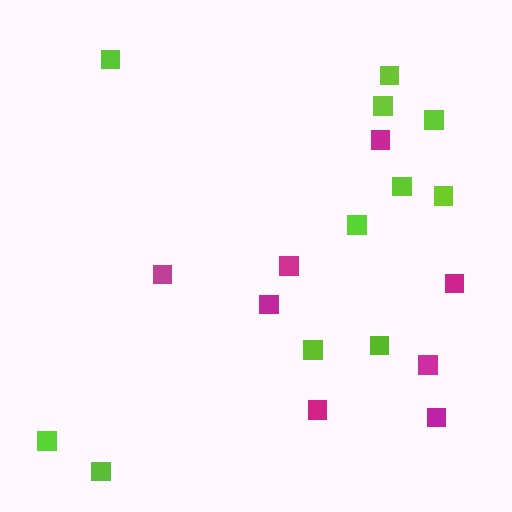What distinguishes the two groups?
There are 2 groups: one group of lime squares (11) and one group of magenta squares (8).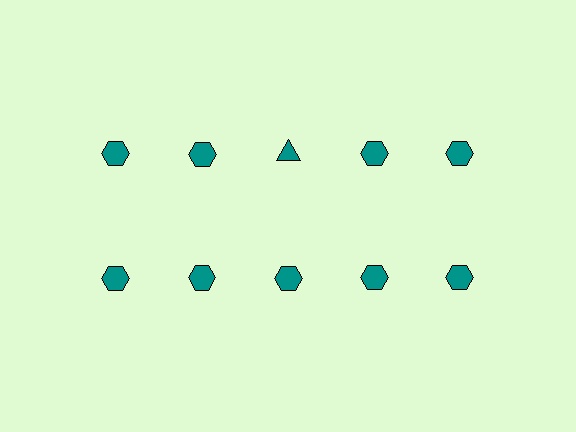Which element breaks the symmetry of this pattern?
The teal triangle in the top row, center column breaks the symmetry. All other shapes are teal hexagons.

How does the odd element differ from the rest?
It has a different shape: triangle instead of hexagon.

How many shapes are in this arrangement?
There are 10 shapes arranged in a grid pattern.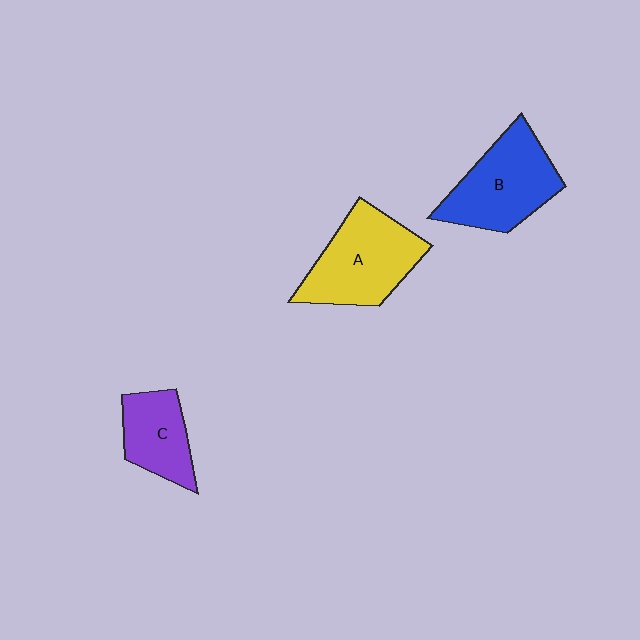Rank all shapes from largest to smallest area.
From largest to smallest: A (yellow), B (blue), C (purple).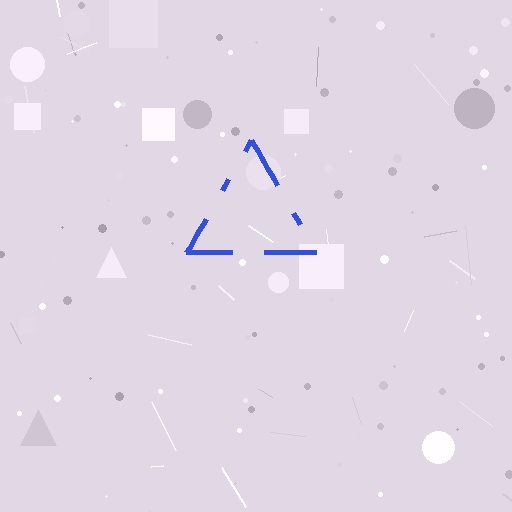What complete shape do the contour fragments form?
The contour fragments form a triangle.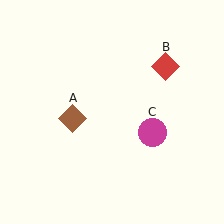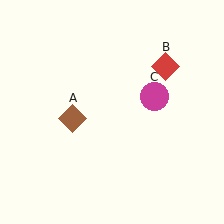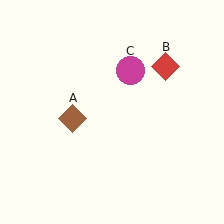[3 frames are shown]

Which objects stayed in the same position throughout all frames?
Brown diamond (object A) and red diamond (object B) remained stationary.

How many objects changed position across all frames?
1 object changed position: magenta circle (object C).